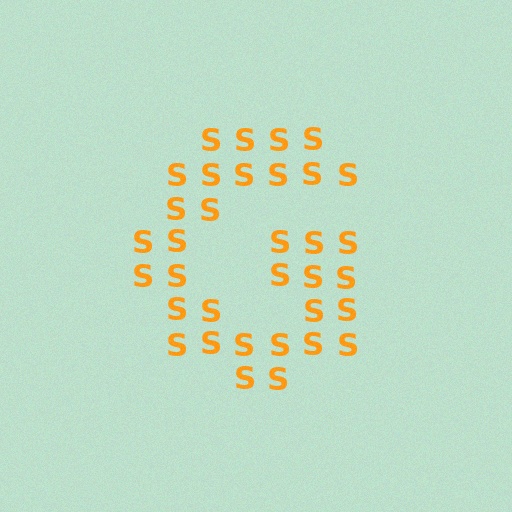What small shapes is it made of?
It is made of small letter S's.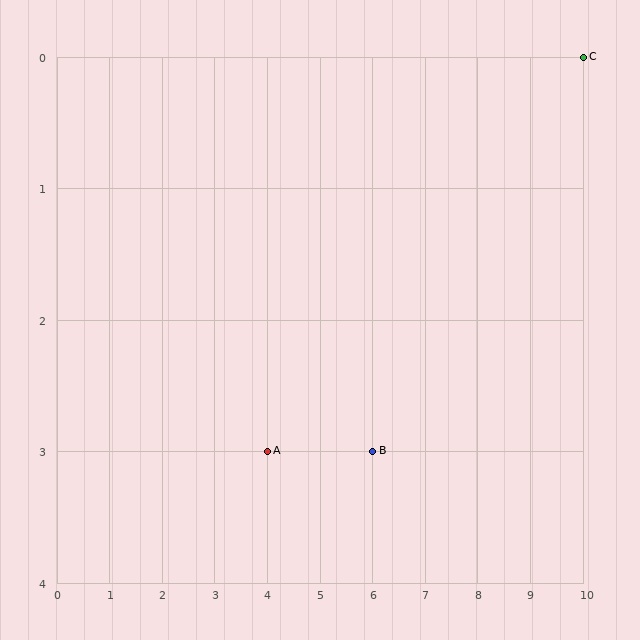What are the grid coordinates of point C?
Point C is at grid coordinates (10, 0).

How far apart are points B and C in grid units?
Points B and C are 4 columns and 3 rows apart (about 5.0 grid units diagonally).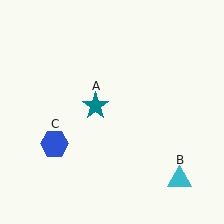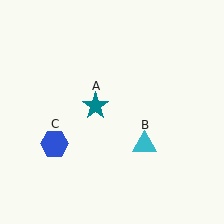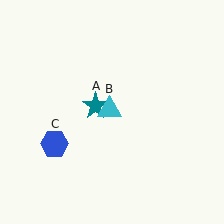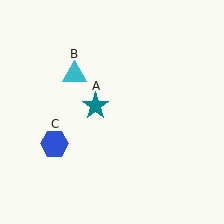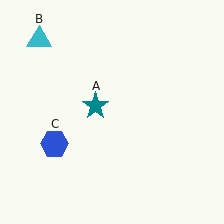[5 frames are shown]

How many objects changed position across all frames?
1 object changed position: cyan triangle (object B).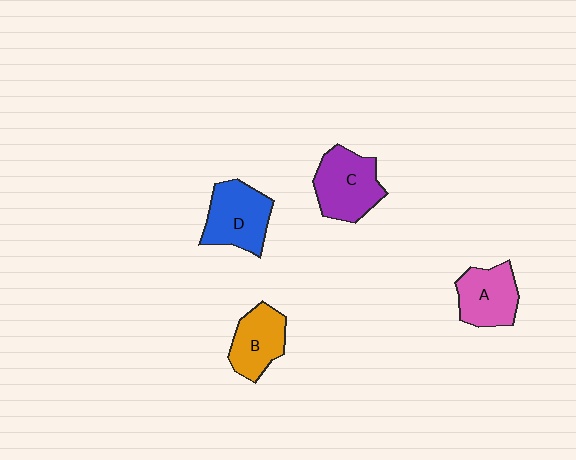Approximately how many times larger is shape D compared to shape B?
Approximately 1.2 times.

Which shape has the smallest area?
Shape B (orange).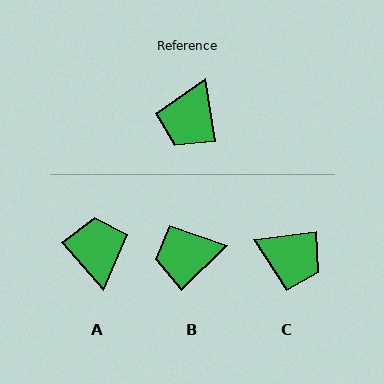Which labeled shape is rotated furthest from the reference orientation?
A, about 148 degrees away.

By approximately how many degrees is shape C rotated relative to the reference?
Approximately 88 degrees counter-clockwise.